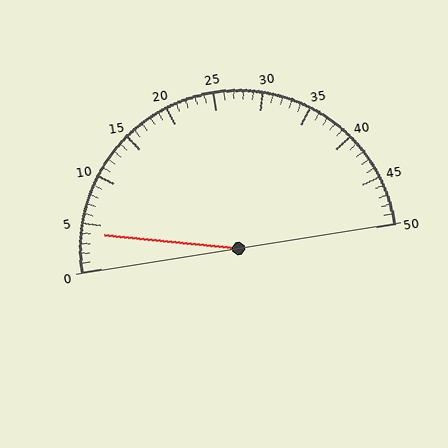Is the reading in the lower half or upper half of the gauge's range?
The reading is in the lower half of the range (0 to 50).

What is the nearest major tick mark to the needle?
The nearest major tick mark is 5.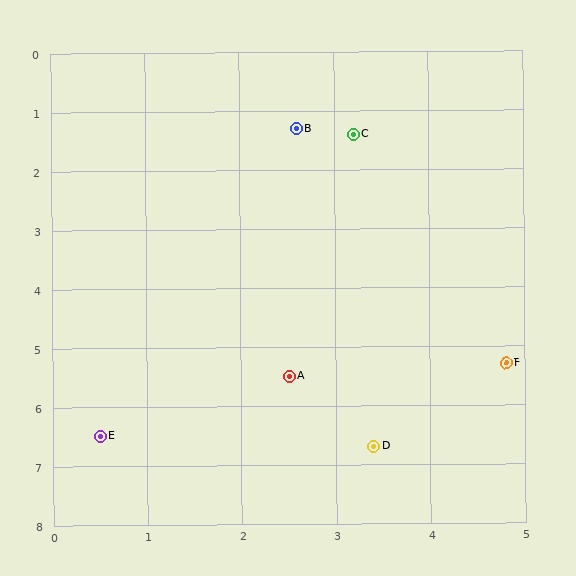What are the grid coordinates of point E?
Point E is at approximately (0.5, 6.5).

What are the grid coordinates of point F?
Point F is at approximately (4.8, 5.3).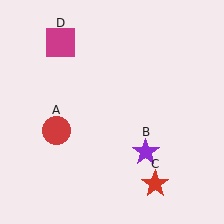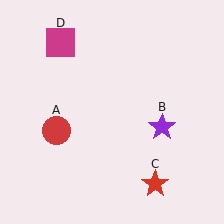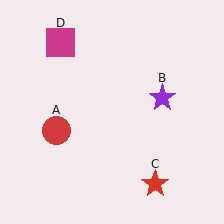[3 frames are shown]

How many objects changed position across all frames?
1 object changed position: purple star (object B).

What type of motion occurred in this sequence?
The purple star (object B) rotated counterclockwise around the center of the scene.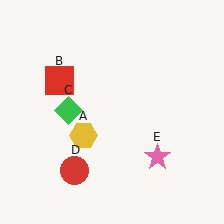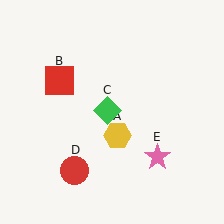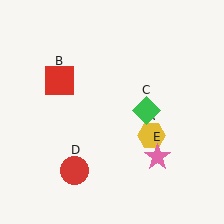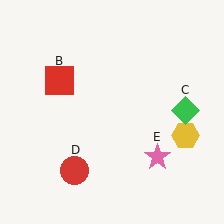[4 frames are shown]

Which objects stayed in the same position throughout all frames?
Red square (object B) and red circle (object D) and pink star (object E) remained stationary.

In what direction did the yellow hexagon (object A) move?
The yellow hexagon (object A) moved right.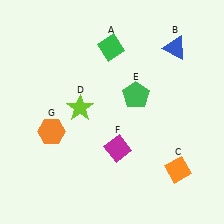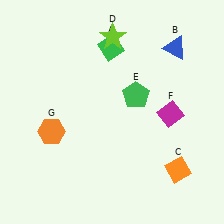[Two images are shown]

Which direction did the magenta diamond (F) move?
The magenta diamond (F) moved right.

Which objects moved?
The objects that moved are: the lime star (D), the magenta diamond (F).